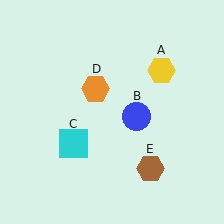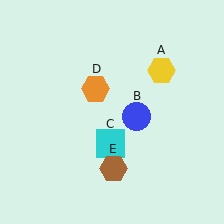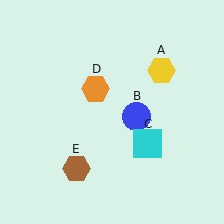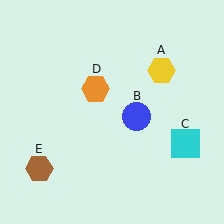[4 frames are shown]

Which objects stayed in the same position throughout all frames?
Yellow hexagon (object A) and blue circle (object B) and orange hexagon (object D) remained stationary.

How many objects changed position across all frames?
2 objects changed position: cyan square (object C), brown hexagon (object E).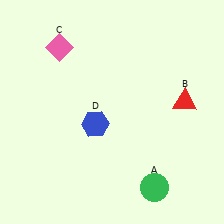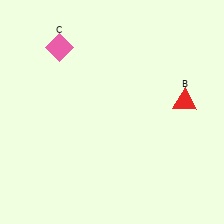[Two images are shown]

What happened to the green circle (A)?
The green circle (A) was removed in Image 2. It was in the bottom-right area of Image 1.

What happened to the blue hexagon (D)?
The blue hexagon (D) was removed in Image 2. It was in the bottom-left area of Image 1.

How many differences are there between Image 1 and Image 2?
There are 2 differences between the two images.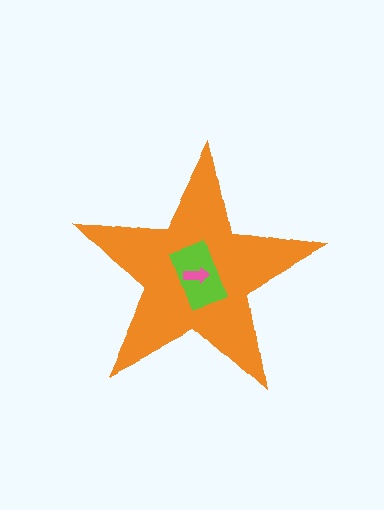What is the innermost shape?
The pink arrow.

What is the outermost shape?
The orange star.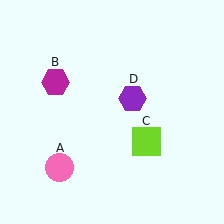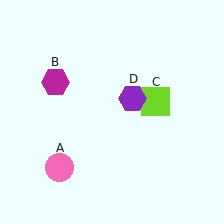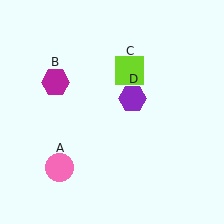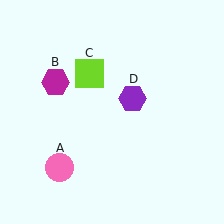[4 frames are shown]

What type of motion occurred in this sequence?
The lime square (object C) rotated counterclockwise around the center of the scene.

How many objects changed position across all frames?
1 object changed position: lime square (object C).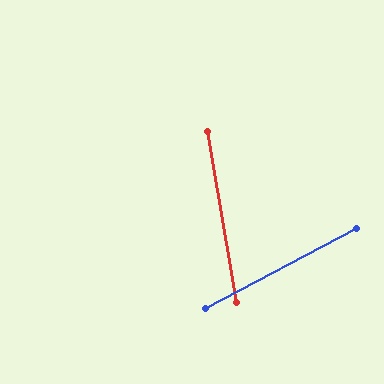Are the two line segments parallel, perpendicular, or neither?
Neither parallel nor perpendicular — they differ by about 72°.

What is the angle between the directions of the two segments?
Approximately 72 degrees.